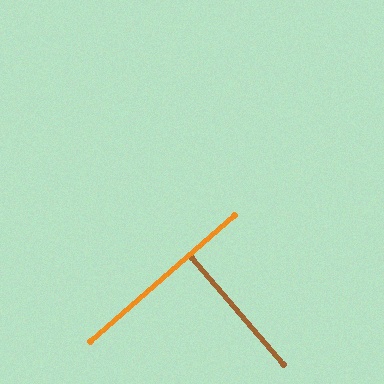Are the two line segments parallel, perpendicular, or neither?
Perpendicular — they meet at approximately 90°.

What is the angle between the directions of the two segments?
Approximately 90 degrees.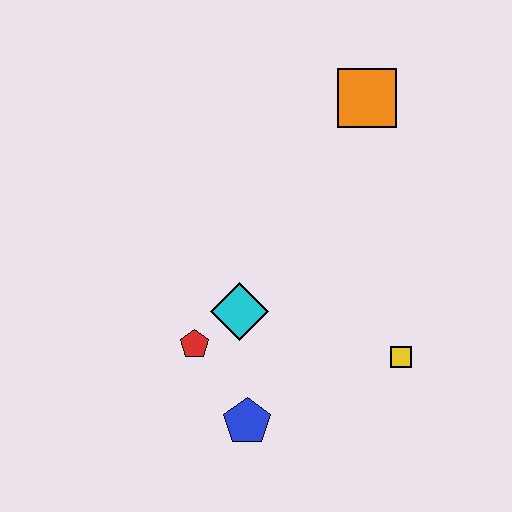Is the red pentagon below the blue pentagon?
No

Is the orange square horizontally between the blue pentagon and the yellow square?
Yes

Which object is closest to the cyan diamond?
The red pentagon is closest to the cyan diamond.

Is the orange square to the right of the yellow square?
No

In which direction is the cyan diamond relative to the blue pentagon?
The cyan diamond is above the blue pentagon.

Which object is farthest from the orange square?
The blue pentagon is farthest from the orange square.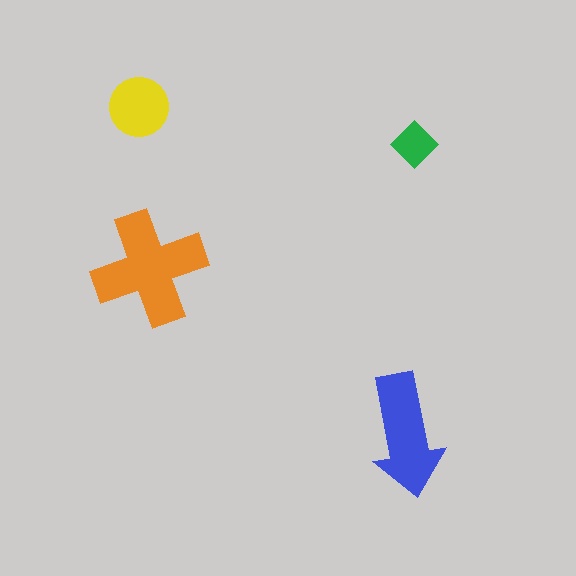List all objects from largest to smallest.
The orange cross, the blue arrow, the yellow circle, the green diamond.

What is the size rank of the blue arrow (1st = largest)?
2nd.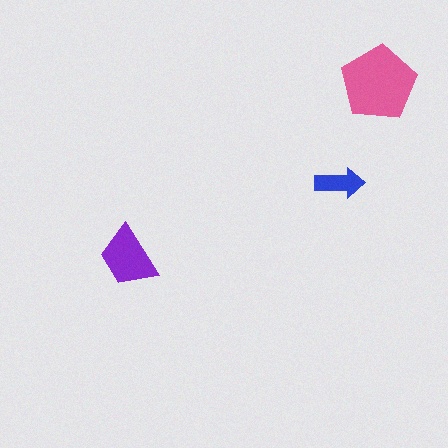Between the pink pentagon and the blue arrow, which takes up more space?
The pink pentagon.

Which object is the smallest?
The blue arrow.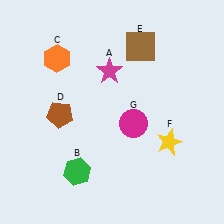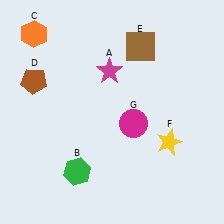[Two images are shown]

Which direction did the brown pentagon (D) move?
The brown pentagon (D) moved up.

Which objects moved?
The objects that moved are: the orange hexagon (C), the brown pentagon (D).